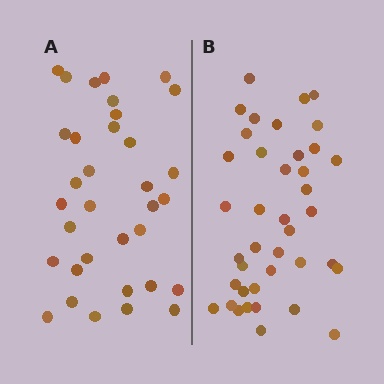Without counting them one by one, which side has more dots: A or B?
Region B (the right region) has more dots.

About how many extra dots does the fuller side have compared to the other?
Region B has about 6 more dots than region A.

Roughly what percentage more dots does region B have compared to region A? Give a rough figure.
About 20% more.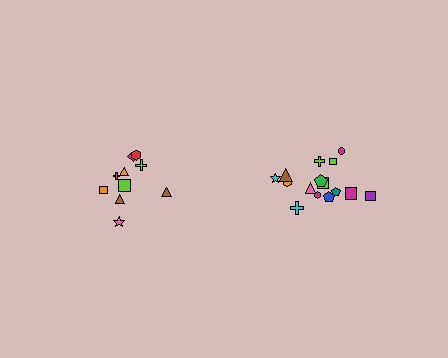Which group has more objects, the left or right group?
The right group.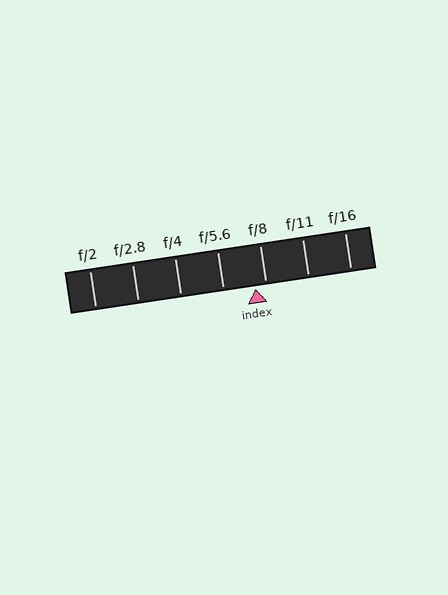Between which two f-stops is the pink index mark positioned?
The index mark is between f/5.6 and f/8.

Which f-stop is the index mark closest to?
The index mark is closest to f/8.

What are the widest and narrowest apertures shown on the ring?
The widest aperture shown is f/2 and the narrowest is f/16.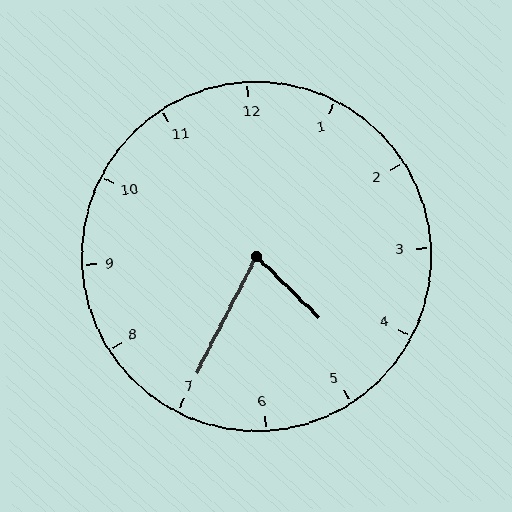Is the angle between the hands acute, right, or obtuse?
It is acute.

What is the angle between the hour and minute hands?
Approximately 72 degrees.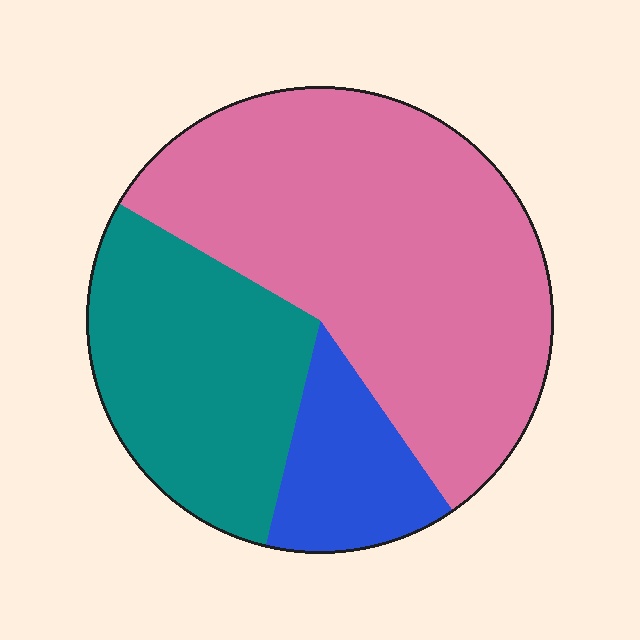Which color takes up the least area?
Blue, at roughly 15%.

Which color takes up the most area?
Pink, at roughly 55%.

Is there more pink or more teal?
Pink.